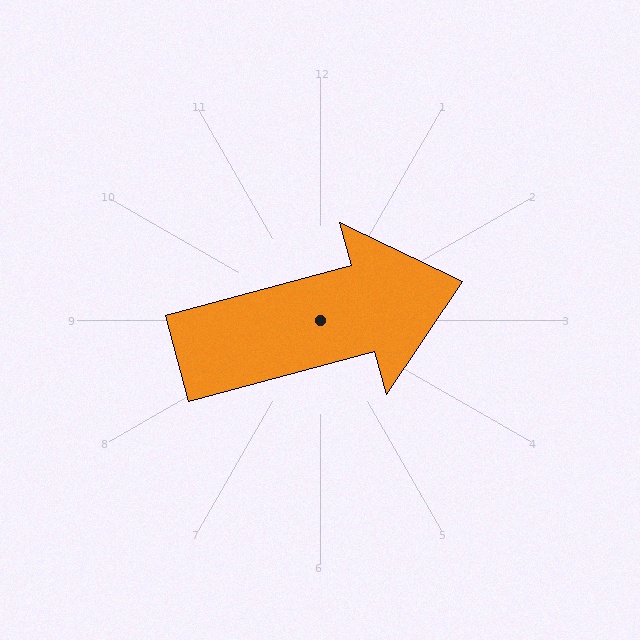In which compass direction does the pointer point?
East.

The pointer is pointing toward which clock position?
Roughly 2 o'clock.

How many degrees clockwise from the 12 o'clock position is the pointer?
Approximately 75 degrees.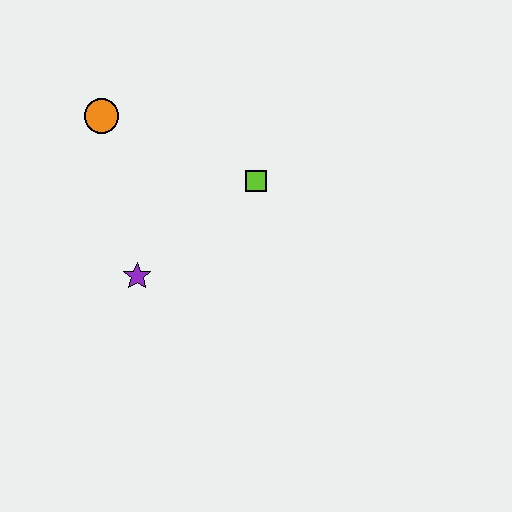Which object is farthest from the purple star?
The orange circle is farthest from the purple star.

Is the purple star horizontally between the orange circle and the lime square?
Yes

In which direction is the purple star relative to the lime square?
The purple star is to the left of the lime square.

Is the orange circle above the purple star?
Yes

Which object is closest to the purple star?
The lime square is closest to the purple star.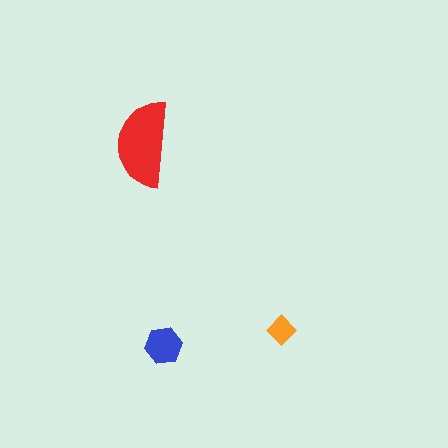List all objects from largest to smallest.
The red semicircle, the blue hexagon, the orange diamond.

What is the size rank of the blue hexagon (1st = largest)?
2nd.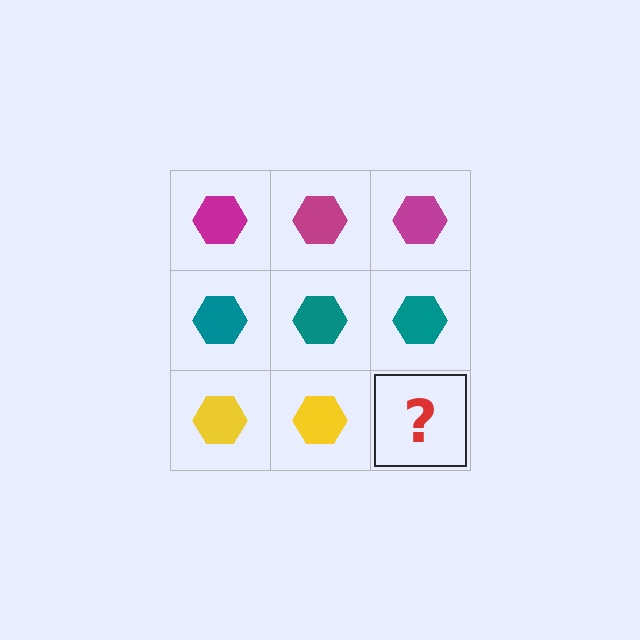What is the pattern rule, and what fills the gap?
The rule is that each row has a consistent color. The gap should be filled with a yellow hexagon.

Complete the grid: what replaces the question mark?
The question mark should be replaced with a yellow hexagon.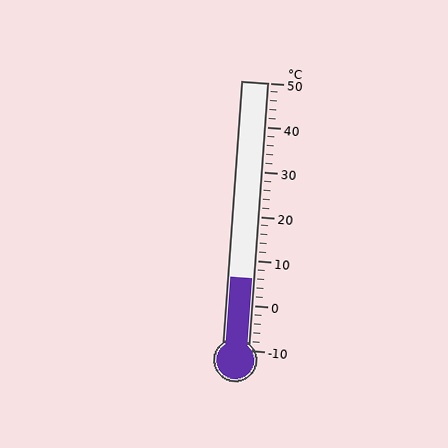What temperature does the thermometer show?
The thermometer shows approximately 6°C.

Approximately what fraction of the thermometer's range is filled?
The thermometer is filled to approximately 25% of its range.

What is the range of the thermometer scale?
The thermometer scale ranges from -10°C to 50°C.